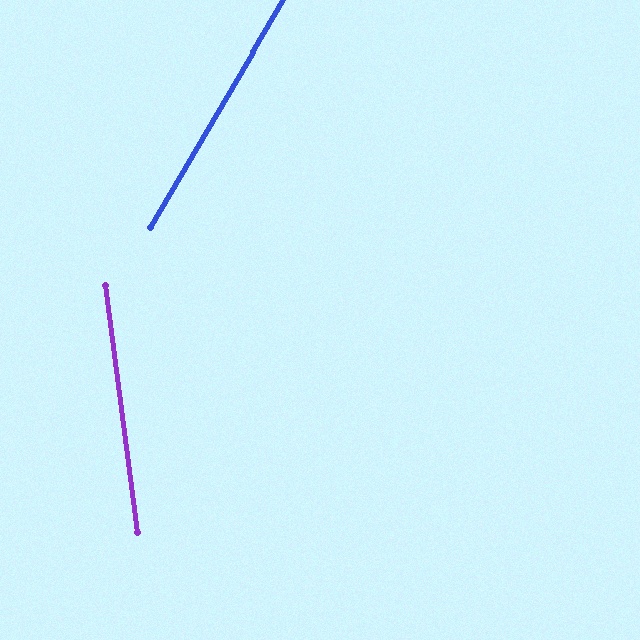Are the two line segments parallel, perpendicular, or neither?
Neither parallel nor perpendicular — they differ by about 38°.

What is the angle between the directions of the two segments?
Approximately 38 degrees.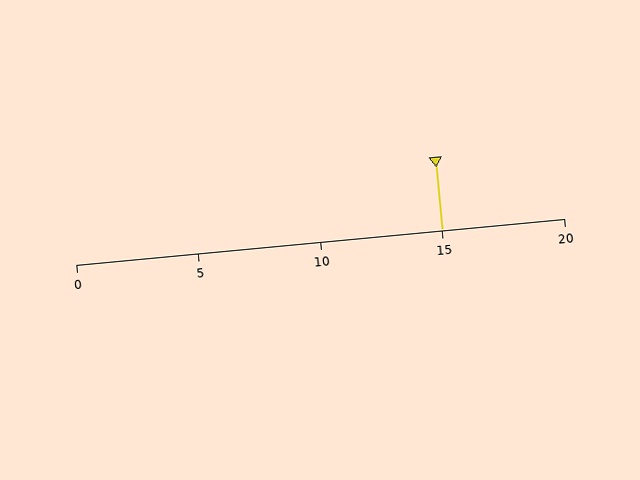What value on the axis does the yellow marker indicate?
The marker indicates approximately 15.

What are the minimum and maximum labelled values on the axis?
The axis runs from 0 to 20.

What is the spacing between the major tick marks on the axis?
The major ticks are spaced 5 apart.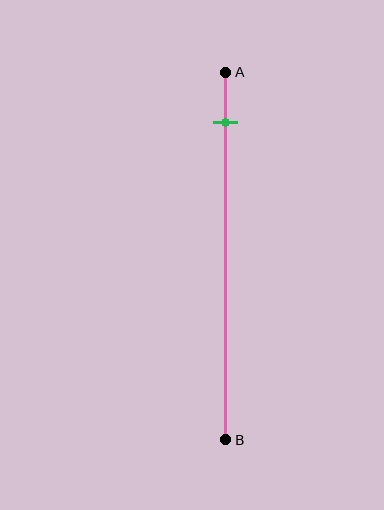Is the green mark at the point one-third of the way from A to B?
No, the mark is at about 15% from A, not at the 33% one-third point.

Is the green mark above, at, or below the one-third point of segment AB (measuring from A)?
The green mark is above the one-third point of segment AB.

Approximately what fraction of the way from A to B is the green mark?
The green mark is approximately 15% of the way from A to B.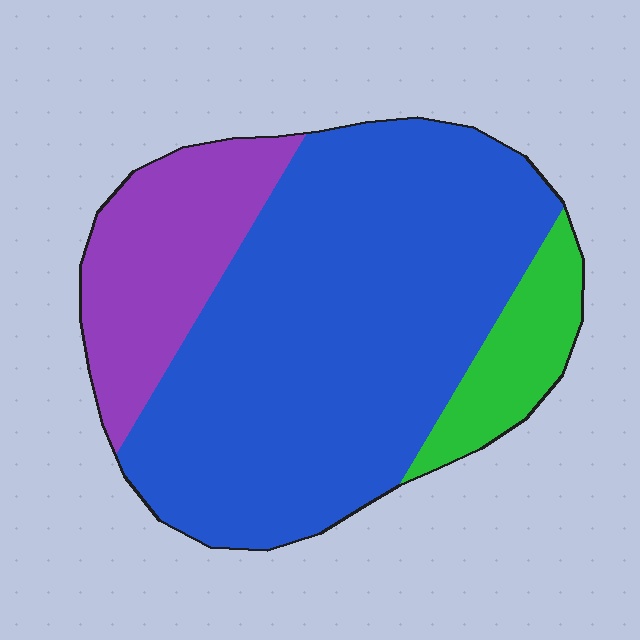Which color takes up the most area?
Blue, at roughly 70%.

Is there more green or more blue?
Blue.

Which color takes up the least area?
Green, at roughly 10%.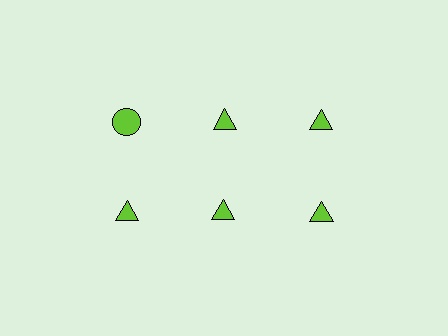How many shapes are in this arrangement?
There are 6 shapes arranged in a grid pattern.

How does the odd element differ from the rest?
It has a different shape: circle instead of triangle.